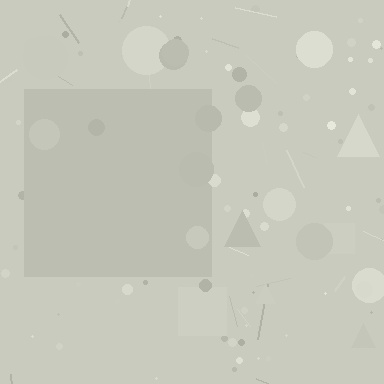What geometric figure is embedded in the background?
A square is embedded in the background.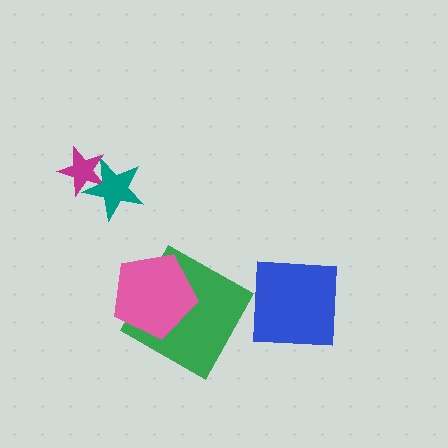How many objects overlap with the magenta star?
1 object overlaps with the magenta star.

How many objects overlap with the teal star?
1 object overlaps with the teal star.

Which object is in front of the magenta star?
The teal star is in front of the magenta star.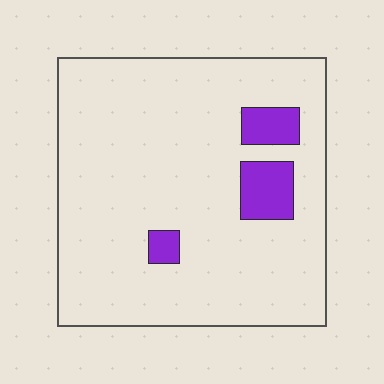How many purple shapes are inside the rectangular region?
3.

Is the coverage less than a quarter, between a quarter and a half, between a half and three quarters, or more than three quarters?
Less than a quarter.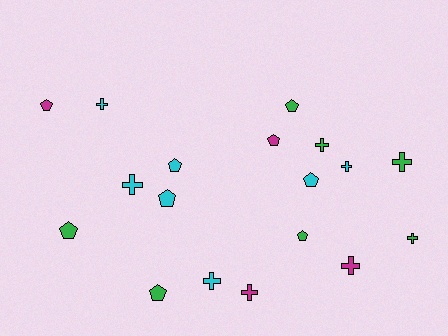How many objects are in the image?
There are 18 objects.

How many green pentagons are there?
There are 4 green pentagons.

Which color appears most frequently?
Green, with 7 objects.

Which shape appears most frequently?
Pentagon, with 9 objects.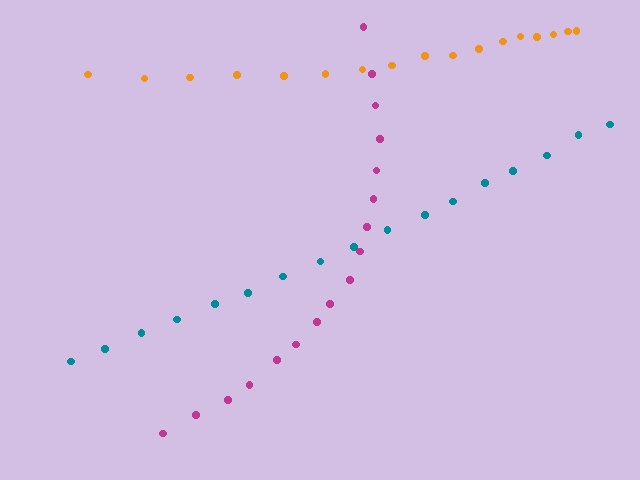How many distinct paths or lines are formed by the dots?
There are 3 distinct paths.